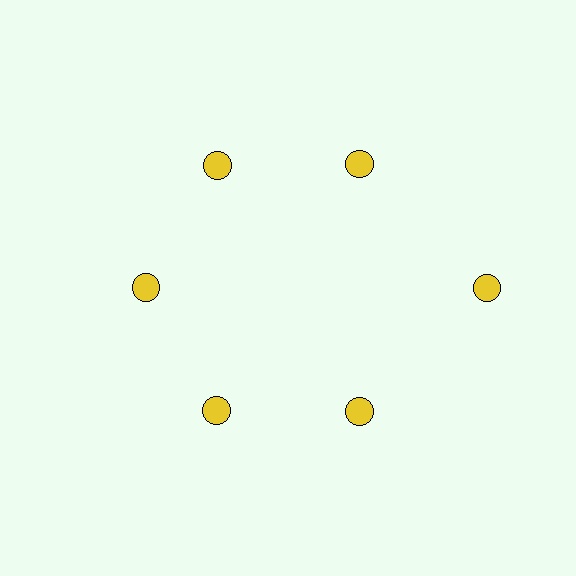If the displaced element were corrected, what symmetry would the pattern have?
It would have 6-fold rotational symmetry — the pattern would map onto itself every 60 degrees.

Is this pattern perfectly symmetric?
No. The 6 yellow circles are arranged in a ring, but one element near the 3 o'clock position is pushed outward from the center, breaking the 6-fold rotational symmetry.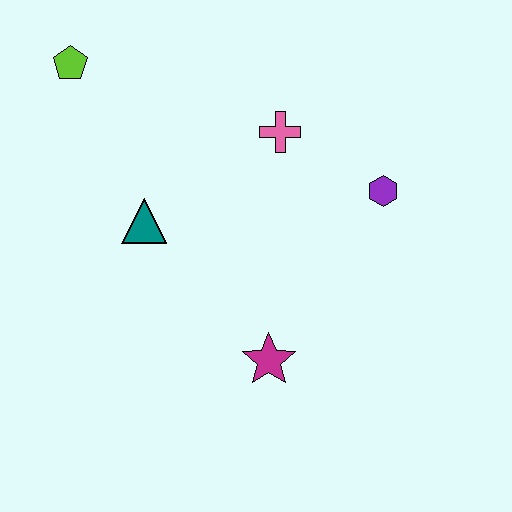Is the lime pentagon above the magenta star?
Yes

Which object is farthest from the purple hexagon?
The lime pentagon is farthest from the purple hexagon.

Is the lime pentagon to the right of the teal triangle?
No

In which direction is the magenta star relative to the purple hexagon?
The magenta star is below the purple hexagon.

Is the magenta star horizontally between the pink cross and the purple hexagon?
No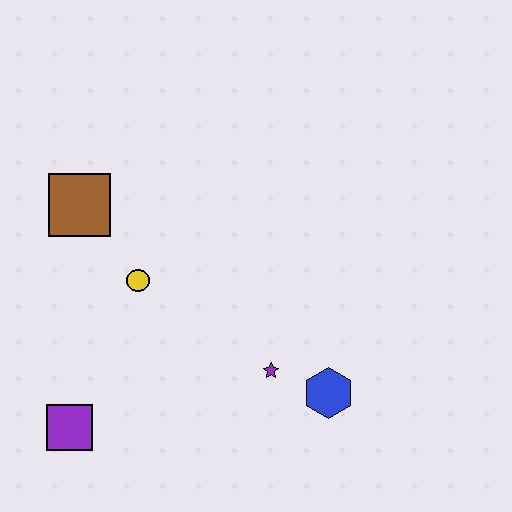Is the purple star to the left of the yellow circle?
No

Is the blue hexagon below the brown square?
Yes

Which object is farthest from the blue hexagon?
The brown square is farthest from the blue hexagon.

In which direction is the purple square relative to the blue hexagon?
The purple square is to the left of the blue hexagon.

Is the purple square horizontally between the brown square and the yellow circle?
No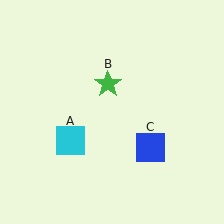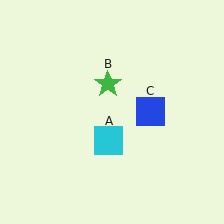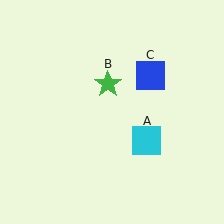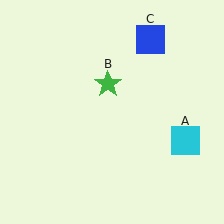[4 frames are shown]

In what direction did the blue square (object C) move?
The blue square (object C) moved up.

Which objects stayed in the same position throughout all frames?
Green star (object B) remained stationary.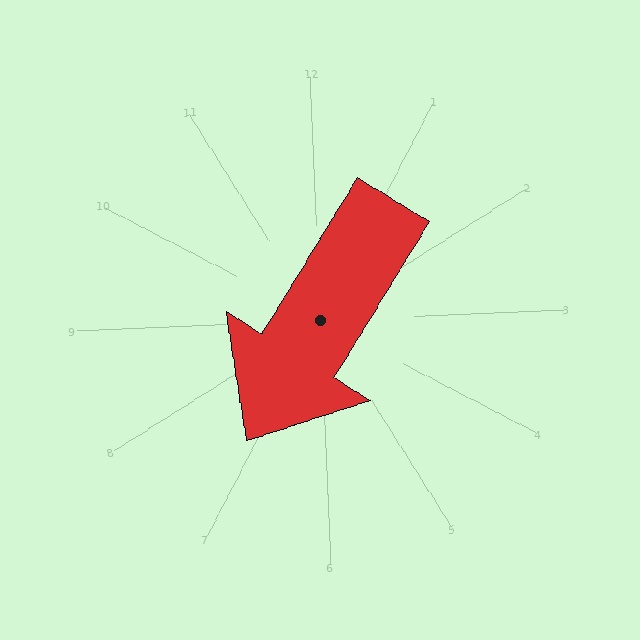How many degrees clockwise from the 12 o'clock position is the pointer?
Approximately 214 degrees.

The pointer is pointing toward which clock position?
Roughly 7 o'clock.